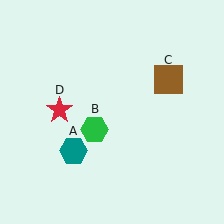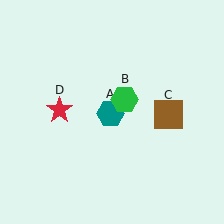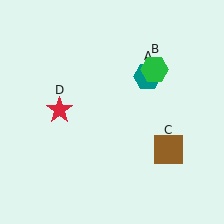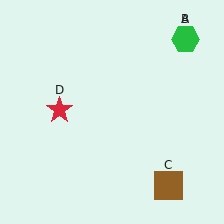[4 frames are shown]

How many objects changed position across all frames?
3 objects changed position: teal hexagon (object A), green hexagon (object B), brown square (object C).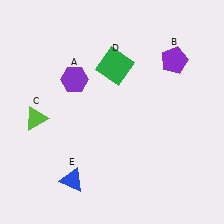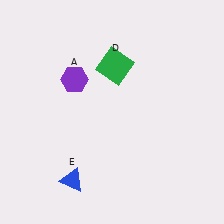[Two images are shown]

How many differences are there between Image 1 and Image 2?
There are 2 differences between the two images.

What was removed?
The purple pentagon (B), the lime triangle (C) were removed in Image 2.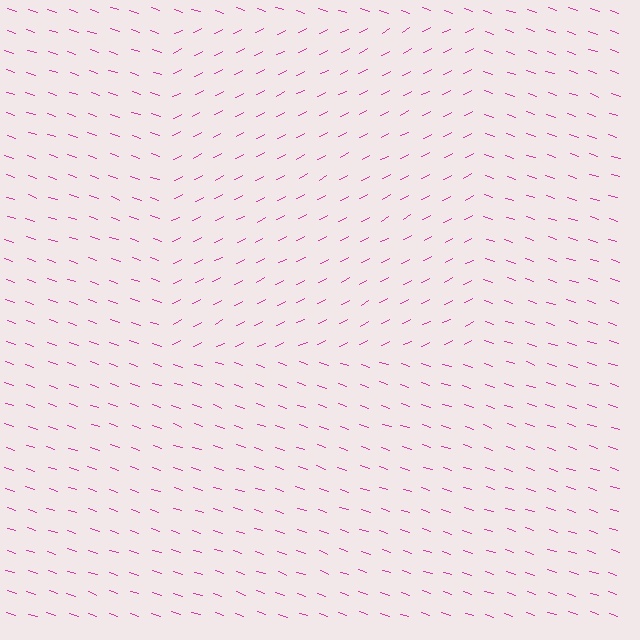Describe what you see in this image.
The image is filled with small magenta line segments. A rectangle region in the image has lines oriented differently from the surrounding lines, creating a visible texture boundary.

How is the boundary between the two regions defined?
The boundary is defined purely by a change in line orientation (approximately 45 degrees difference). All lines are the same color and thickness.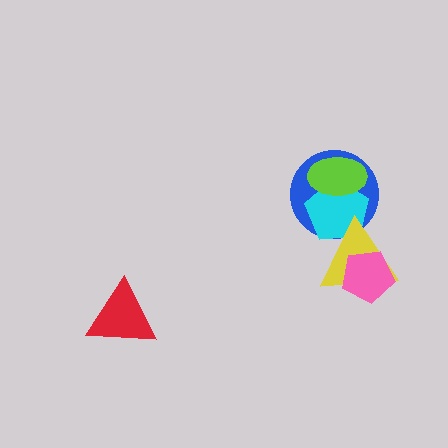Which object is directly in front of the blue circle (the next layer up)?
The cyan pentagon is directly in front of the blue circle.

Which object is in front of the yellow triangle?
The pink pentagon is in front of the yellow triangle.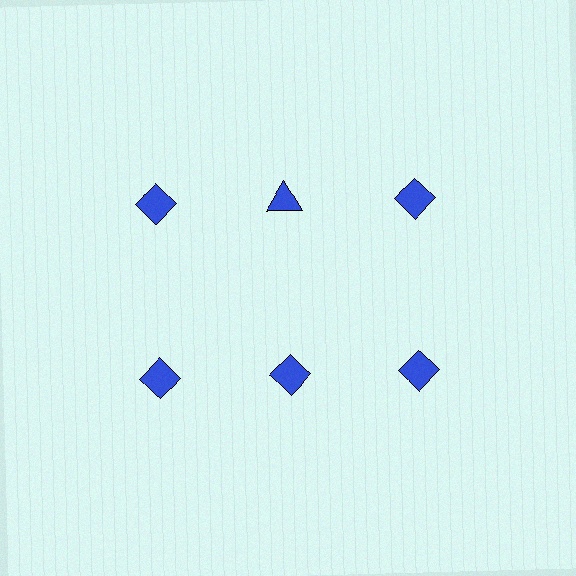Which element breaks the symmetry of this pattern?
The blue triangle in the top row, second from left column breaks the symmetry. All other shapes are blue diamonds.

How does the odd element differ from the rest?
It has a different shape: triangle instead of diamond.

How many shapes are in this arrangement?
There are 6 shapes arranged in a grid pattern.